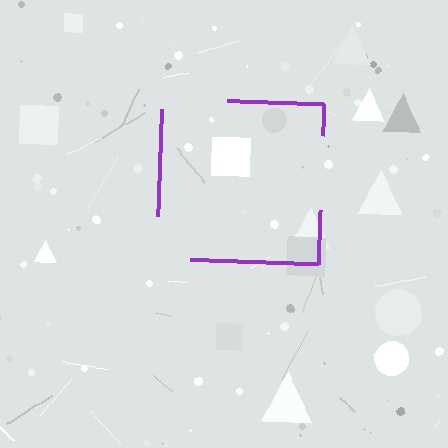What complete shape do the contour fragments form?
The contour fragments form a square.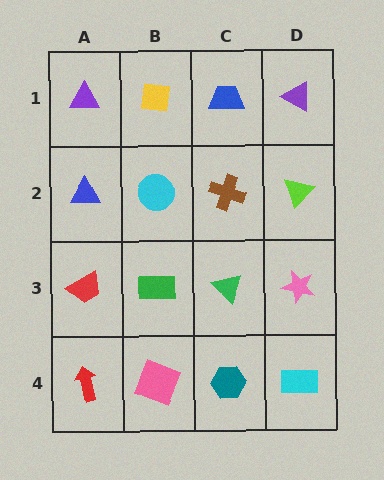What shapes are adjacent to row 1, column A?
A blue triangle (row 2, column A), a yellow square (row 1, column B).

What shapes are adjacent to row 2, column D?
A purple triangle (row 1, column D), a pink star (row 3, column D), a brown cross (row 2, column C).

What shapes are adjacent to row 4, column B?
A green rectangle (row 3, column B), a red arrow (row 4, column A), a teal hexagon (row 4, column C).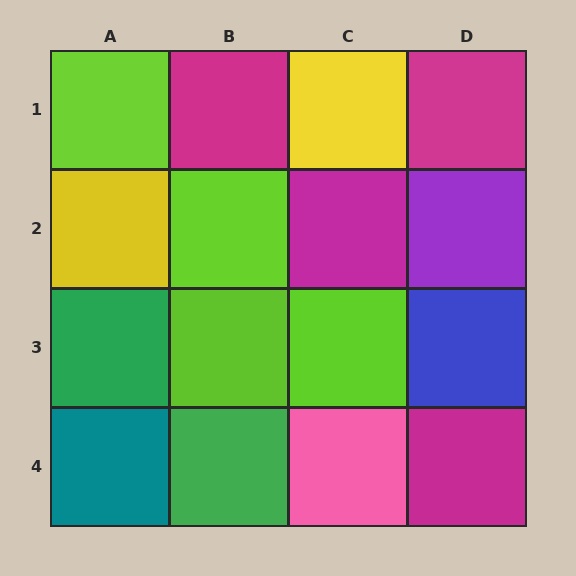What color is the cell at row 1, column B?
Magenta.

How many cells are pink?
1 cell is pink.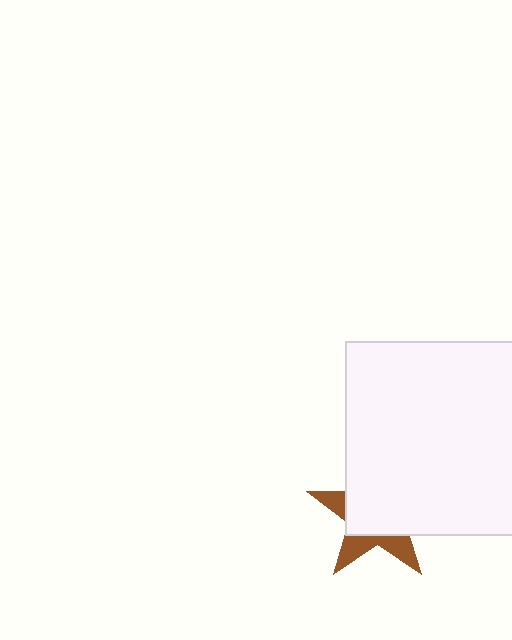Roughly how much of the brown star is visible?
A small part of it is visible (roughly 35%).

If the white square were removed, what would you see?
You would see the complete brown star.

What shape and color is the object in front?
The object in front is a white square.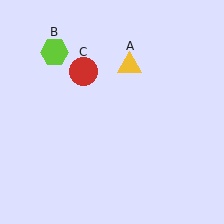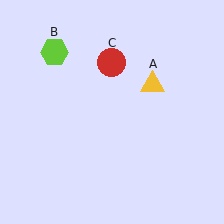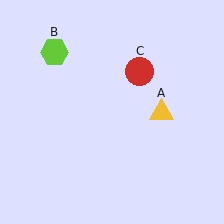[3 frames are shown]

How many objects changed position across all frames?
2 objects changed position: yellow triangle (object A), red circle (object C).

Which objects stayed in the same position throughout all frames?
Lime hexagon (object B) remained stationary.